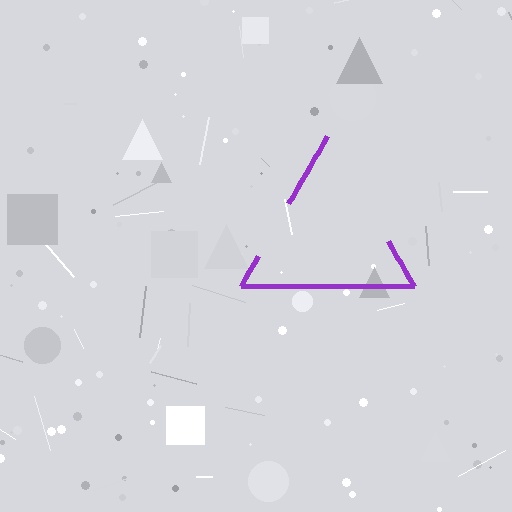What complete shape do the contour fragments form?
The contour fragments form a triangle.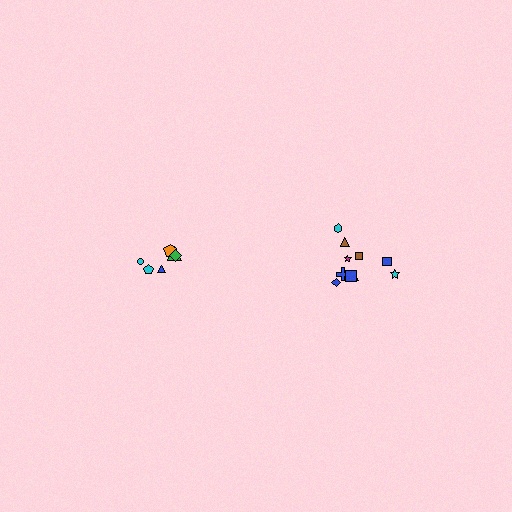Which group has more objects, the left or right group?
The right group.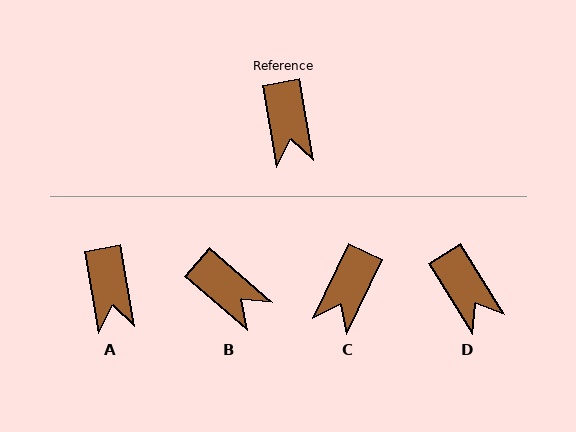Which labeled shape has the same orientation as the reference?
A.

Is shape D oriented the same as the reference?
No, it is off by about 22 degrees.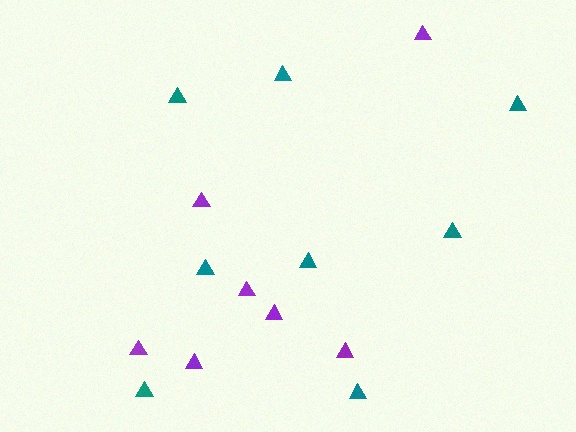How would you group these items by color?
There are 2 groups: one group of purple triangles (7) and one group of teal triangles (8).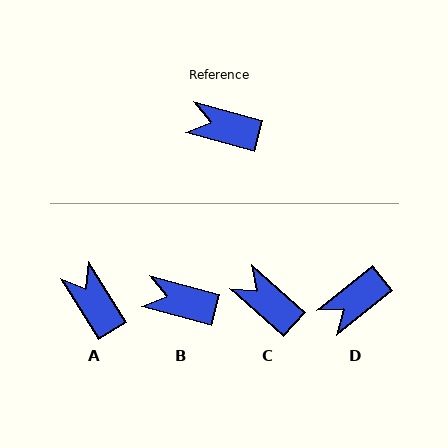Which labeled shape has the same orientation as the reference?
B.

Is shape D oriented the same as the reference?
No, it is off by about 53 degrees.